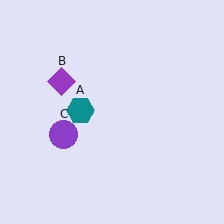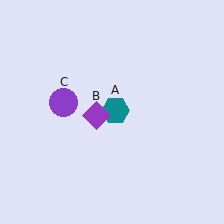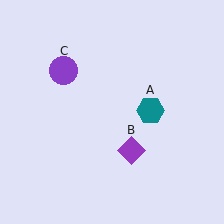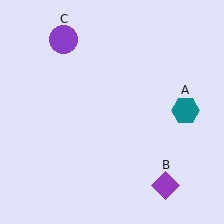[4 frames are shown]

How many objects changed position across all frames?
3 objects changed position: teal hexagon (object A), purple diamond (object B), purple circle (object C).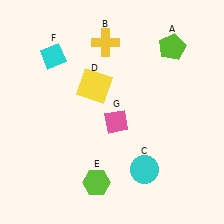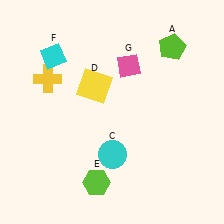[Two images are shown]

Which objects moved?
The objects that moved are: the yellow cross (B), the cyan circle (C), the pink diamond (G).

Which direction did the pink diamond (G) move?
The pink diamond (G) moved up.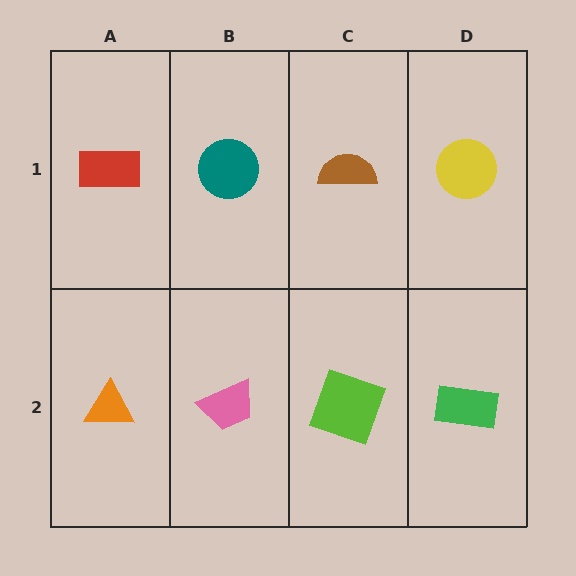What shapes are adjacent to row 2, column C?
A brown semicircle (row 1, column C), a pink trapezoid (row 2, column B), a green rectangle (row 2, column D).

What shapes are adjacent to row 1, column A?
An orange triangle (row 2, column A), a teal circle (row 1, column B).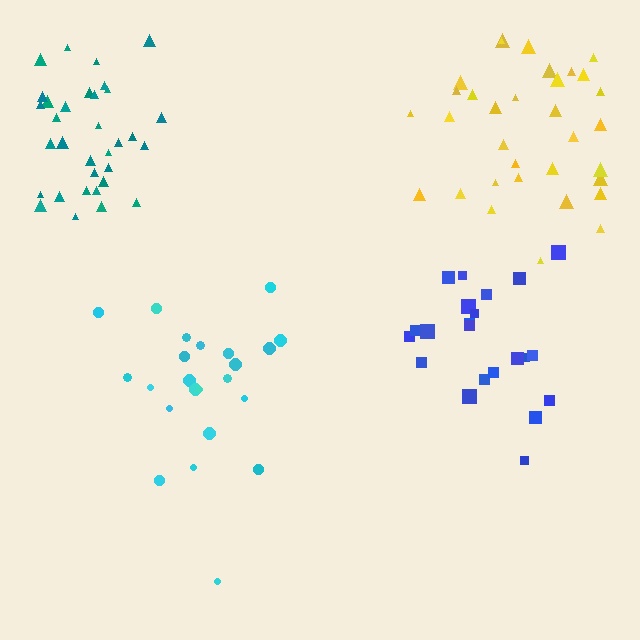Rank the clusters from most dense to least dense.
teal, blue, yellow, cyan.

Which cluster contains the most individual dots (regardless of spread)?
Teal (33).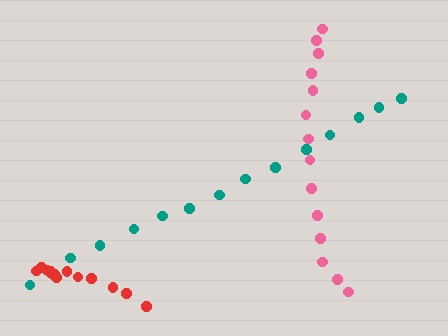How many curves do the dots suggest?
There are 3 distinct paths.